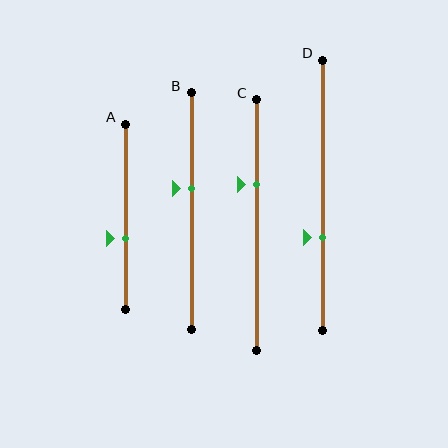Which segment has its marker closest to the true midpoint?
Segment B has its marker closest to the true midpoint.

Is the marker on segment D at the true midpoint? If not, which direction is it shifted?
No, the marker on segment D is shifted downward by about 16% of the segment length.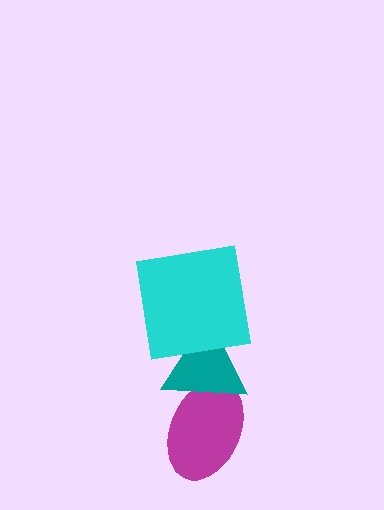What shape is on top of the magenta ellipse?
The teal triangle is on top of the magenta ellipse.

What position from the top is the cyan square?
The cyan square is 1st from the top.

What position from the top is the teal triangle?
The teal triangle is 2nd from the top.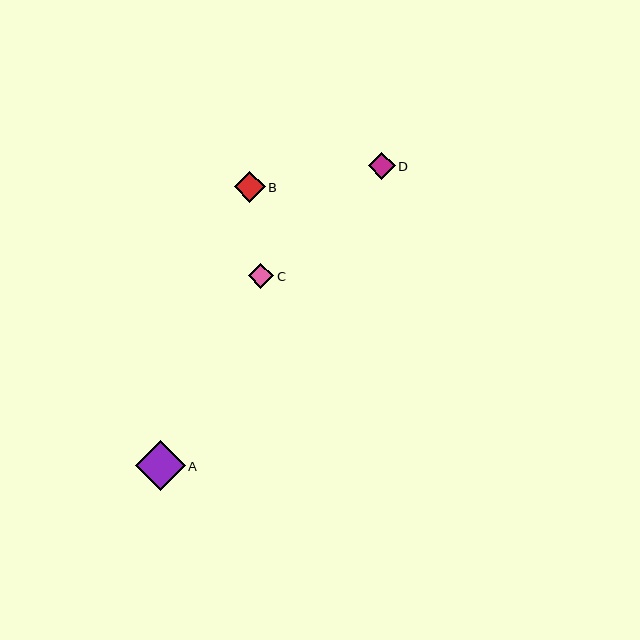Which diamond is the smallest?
Diamond C is the smallest with a size of approximately 25 pixels.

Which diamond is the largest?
Diamond A is the largest with a size of approximately 50 pixels.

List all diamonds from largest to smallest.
From largest to smallest: A, B, D, C.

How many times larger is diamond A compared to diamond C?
Diamond A is approximately 2.0 times the size of diamond C.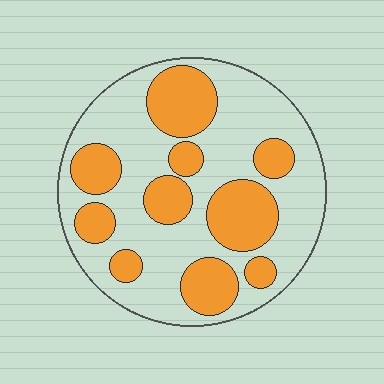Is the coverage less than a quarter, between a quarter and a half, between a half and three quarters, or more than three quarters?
Between a quarter and a half.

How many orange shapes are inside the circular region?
10.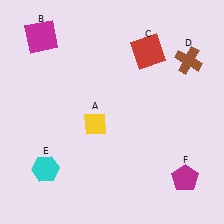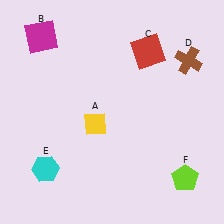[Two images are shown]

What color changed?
The pentagon (F) changed from magenta in Image 1 to lime in Image 2.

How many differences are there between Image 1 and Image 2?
There is 1 difference between the two images.